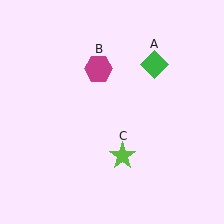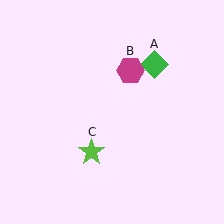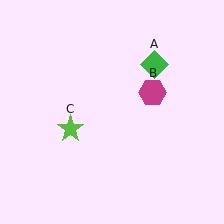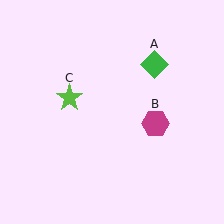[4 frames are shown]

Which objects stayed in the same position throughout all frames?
Green diamond (object A) remained stationary.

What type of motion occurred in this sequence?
The magenta hexagon (object B), lime star (object C) rotated clockwise around the center of the scene.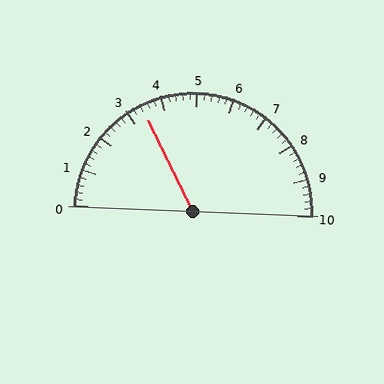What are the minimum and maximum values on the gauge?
The gauge ranges from 0 to 10.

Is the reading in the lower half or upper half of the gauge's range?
The reading is in the lower half of the range (0 to 10).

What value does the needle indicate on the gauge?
The needle indicates approximately 3.4.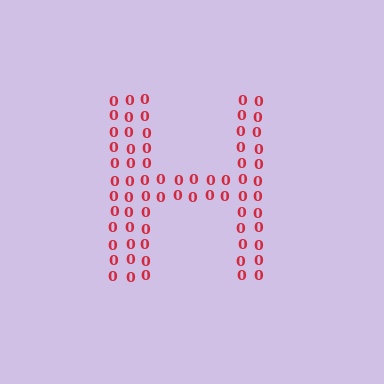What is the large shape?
The large shape is the letter H.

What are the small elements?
The small elements are digit 0's.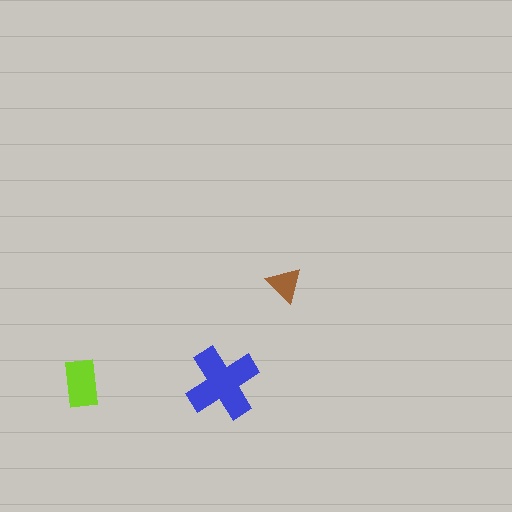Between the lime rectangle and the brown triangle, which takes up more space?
The lime rectangle.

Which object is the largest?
The blue cross.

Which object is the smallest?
The brown triangle.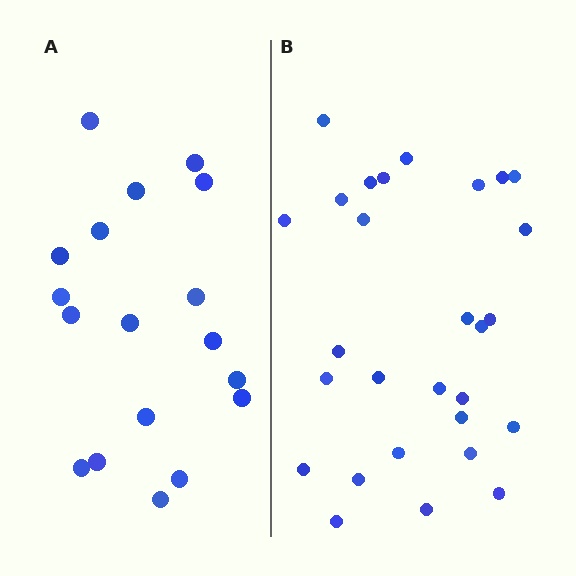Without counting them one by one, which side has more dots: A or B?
Region B (the right region) has more dots.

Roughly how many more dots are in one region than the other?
Region B has roughly 10 or so more dots than region A.